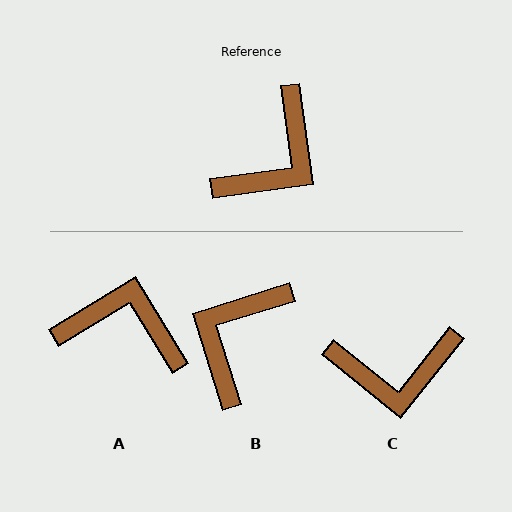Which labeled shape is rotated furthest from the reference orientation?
B, about 171 degrees away.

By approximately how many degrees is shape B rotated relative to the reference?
Approximately 171 degrees clockwise.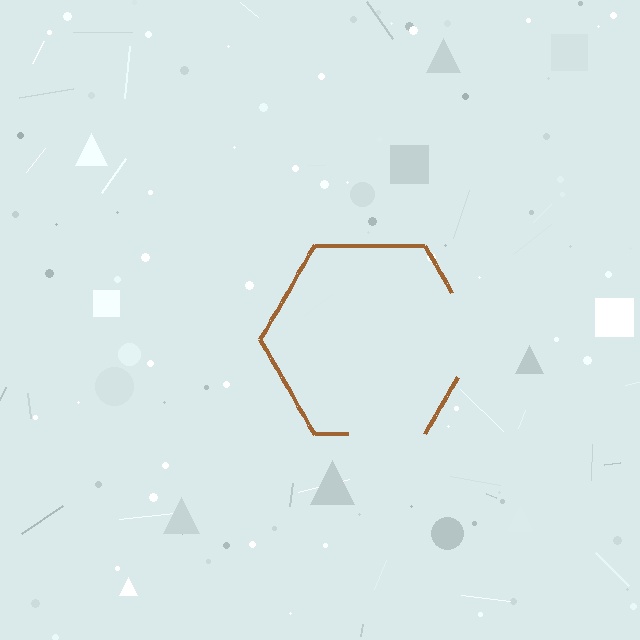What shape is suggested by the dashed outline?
The dashed outline suggests a hexagon.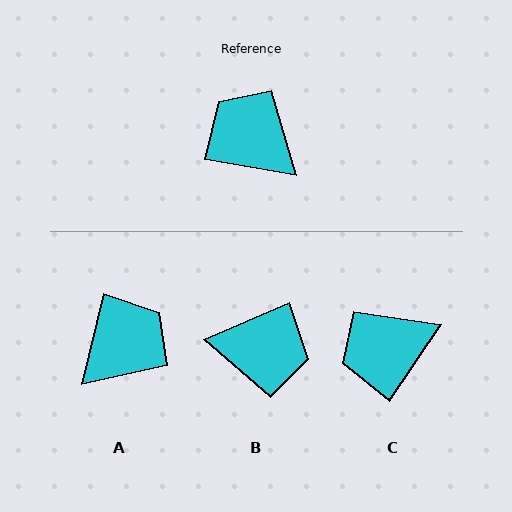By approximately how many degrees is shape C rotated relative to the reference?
Approximately 65 degrees counter-clockwise.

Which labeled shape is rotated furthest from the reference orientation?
B, about 148 degrees away.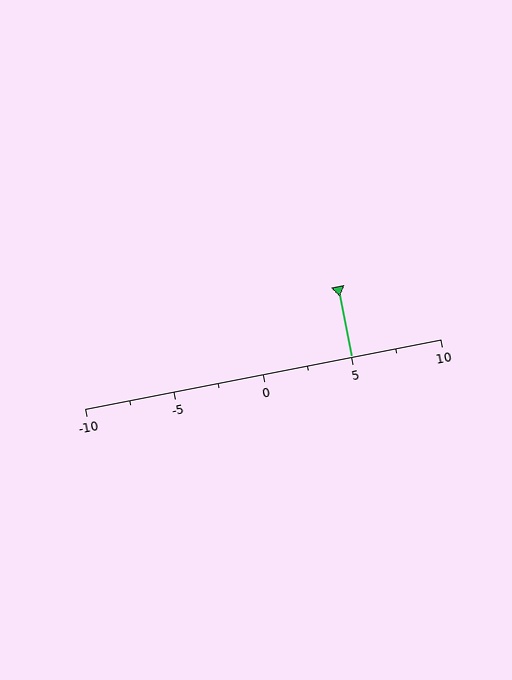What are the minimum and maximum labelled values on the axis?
The axis runs from -10 to 10.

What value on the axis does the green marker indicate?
The marker indicates approximately 5.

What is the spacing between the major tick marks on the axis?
The major ticks are spaced 5 apart.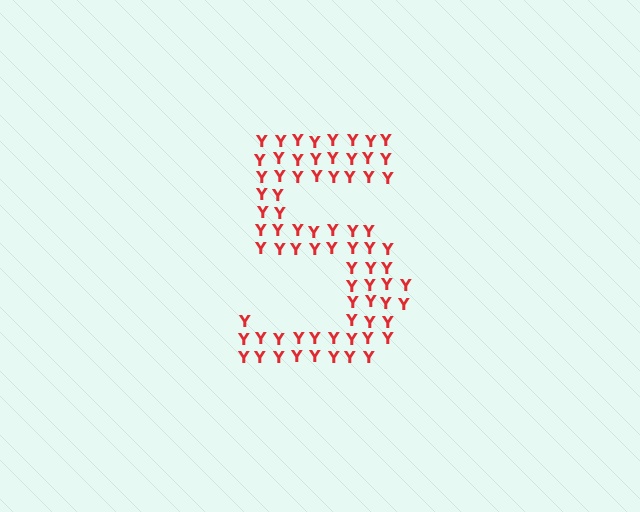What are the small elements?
The small elements are letter Y's.